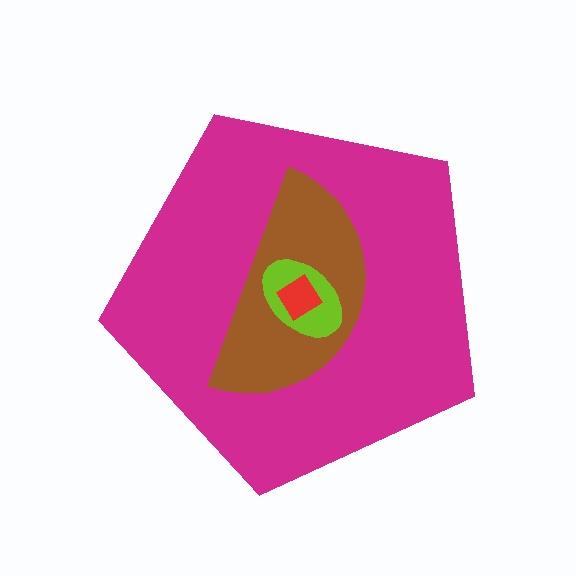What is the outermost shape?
The magenta pentagon.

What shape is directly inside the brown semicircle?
The lime ellipse.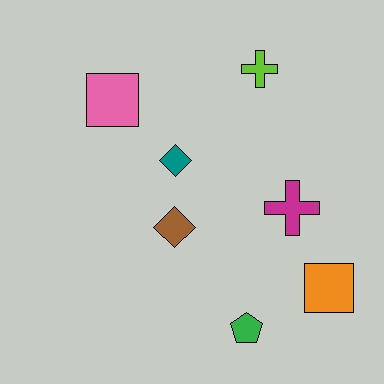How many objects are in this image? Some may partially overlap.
There are 7 objects.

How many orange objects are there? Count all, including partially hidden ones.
There is 1 orange object.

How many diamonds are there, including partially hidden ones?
There are 2 diamonds.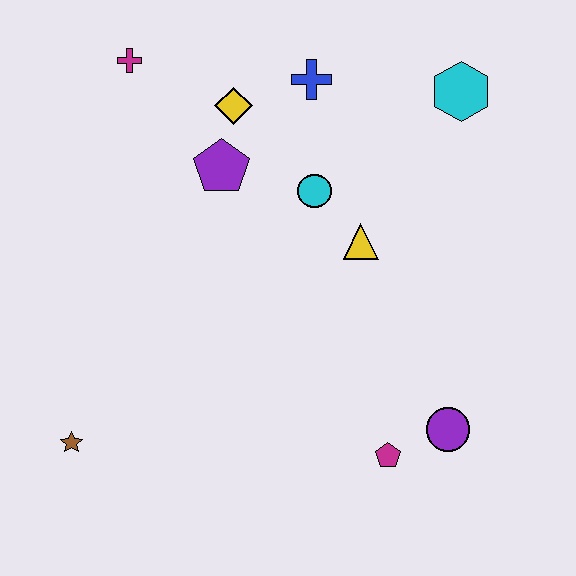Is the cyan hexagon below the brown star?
No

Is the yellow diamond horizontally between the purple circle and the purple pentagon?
Yes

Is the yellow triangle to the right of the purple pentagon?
Yes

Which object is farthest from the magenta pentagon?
The magenta cross is farthest from the magenta pentagon.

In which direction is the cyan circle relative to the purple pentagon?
The cyan circle is to the right of the purple pentagon.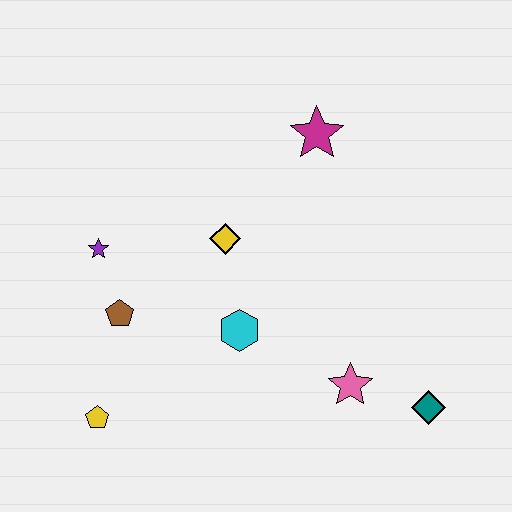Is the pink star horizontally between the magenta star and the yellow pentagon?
No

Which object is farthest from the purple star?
The teal diamond is farthest from the purple star.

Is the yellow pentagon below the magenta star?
Yes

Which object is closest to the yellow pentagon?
The brown pentagon is closest to the yellow pentagon.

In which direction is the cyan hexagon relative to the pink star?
The cyan hexagon is to the left of the pink star.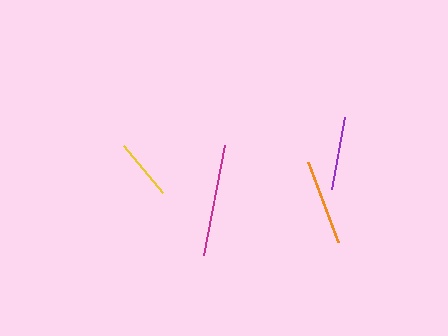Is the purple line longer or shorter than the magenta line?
The magenta line is longer than the purple line.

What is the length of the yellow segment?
The yellow segment is approximately 62 pixels long.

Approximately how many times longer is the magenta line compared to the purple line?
The magenta line is approximately 1.5 times the length of the purple line.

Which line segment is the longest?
The magenta line is the longest at approximately 112 pixels.